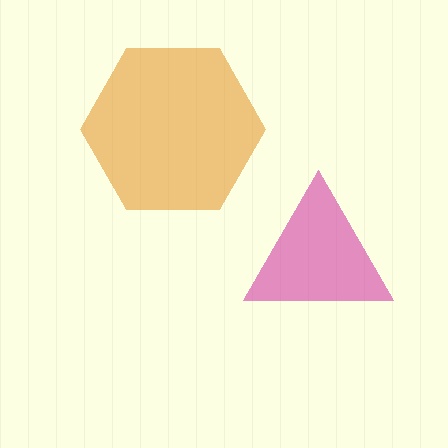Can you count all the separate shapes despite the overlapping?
Yes, there are 2 separate shapes.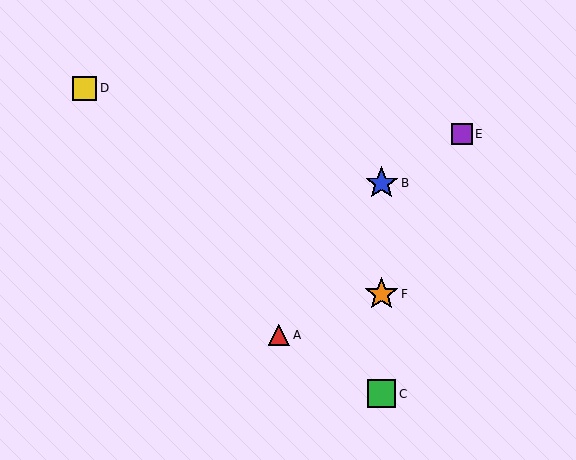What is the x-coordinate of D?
Object D is at x≈84.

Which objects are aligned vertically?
Objects B, C, F are aligned vertically.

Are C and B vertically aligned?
Yes, both are at x≈382.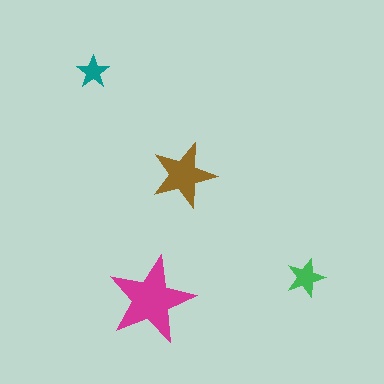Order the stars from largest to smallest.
the magenta one, the brown one, the green one, the teal one.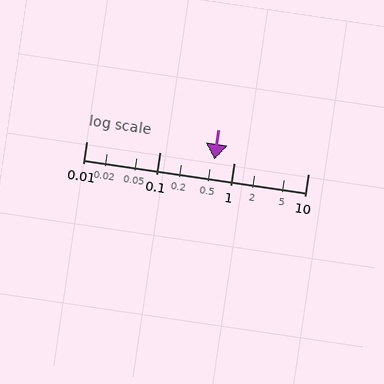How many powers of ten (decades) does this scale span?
The scale spans 3 decades, from 0.01 to 10.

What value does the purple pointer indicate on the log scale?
The pointer indicates approximately 0.55.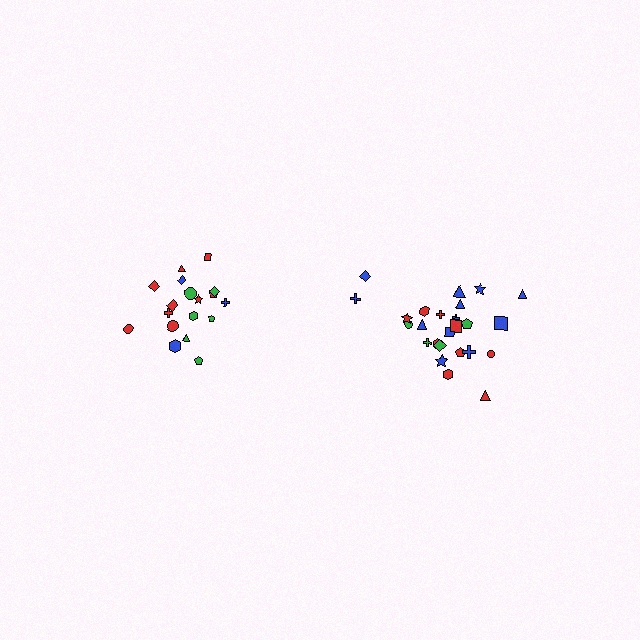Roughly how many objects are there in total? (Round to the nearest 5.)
Roughly 45 objects in total.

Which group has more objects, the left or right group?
The right group.